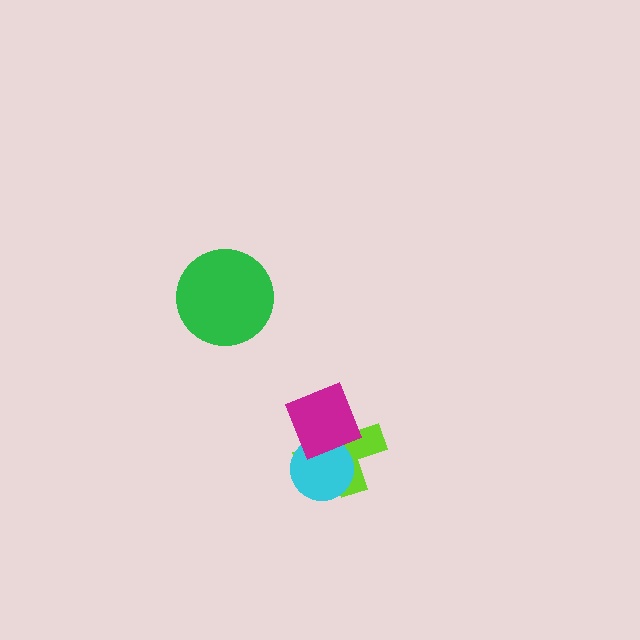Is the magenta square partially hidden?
No, no other shape covers it.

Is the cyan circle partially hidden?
Yes, it is partially covered by another shape.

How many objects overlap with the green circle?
0 objects overlap with the green circle.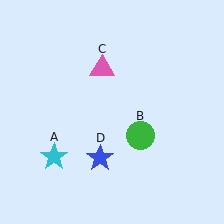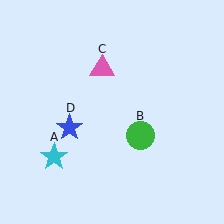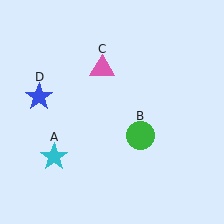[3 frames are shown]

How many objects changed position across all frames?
1 object changed position: blue star (object D).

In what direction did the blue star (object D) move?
The blue star (object D) moved up and to the left.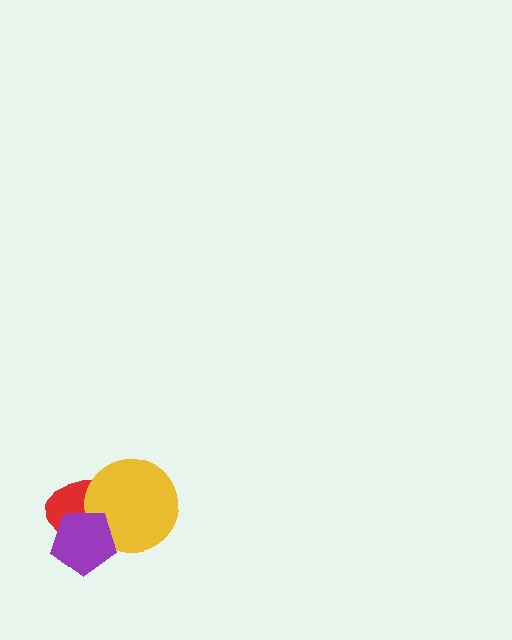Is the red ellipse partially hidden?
Yes, it is partially covered by another shape.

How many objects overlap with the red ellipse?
2 objects overlap with the red ellipse.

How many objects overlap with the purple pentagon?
2 objects overlap with the purple pentagon.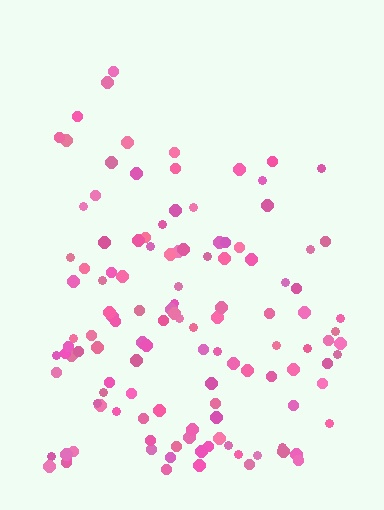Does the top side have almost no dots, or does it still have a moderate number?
Still a moderate number, just noticeably fewer than the bottom.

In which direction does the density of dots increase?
From top to bottom, with the bottom side densest.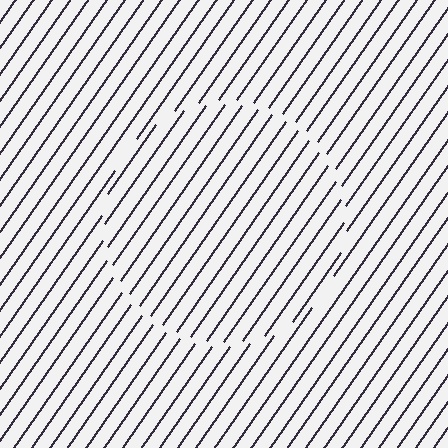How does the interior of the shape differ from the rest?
The interior of the shape contains the same grating, shifted by half a period — the contour is defined by the phase discontinuity where line-ends from the inner and outer gratings abut.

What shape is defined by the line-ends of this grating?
An illusory circle. The interior of the shape contains the same grating, shifted by half a period — the contour is defined by the phase discontinuity where line-ends from the inner and outer gratings abut.